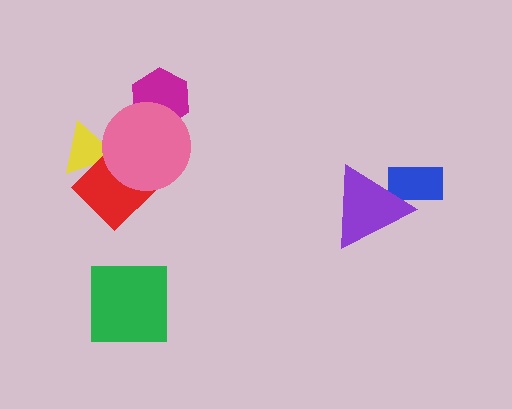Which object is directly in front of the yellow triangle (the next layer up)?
The red diamond is directly in front of the yellow triangle.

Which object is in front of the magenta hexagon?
The pink circle is in front of the magenta hexagon.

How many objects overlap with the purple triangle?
1 object overlaps with the purple triangle.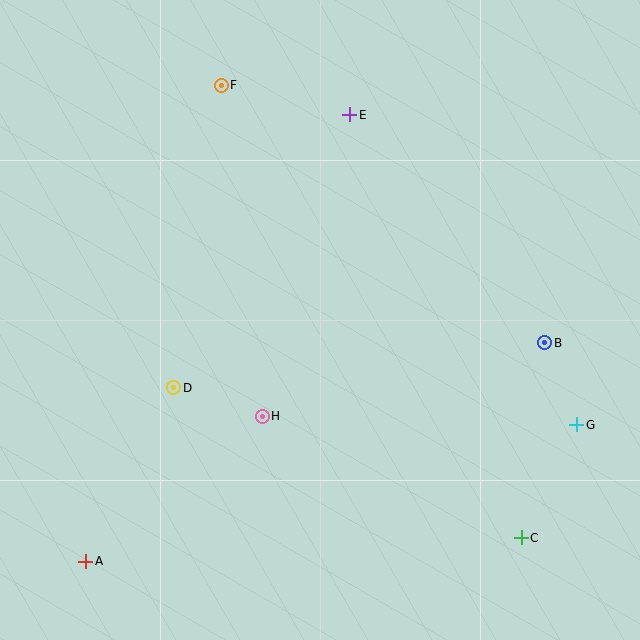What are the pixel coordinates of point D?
Point D is at (174, 388).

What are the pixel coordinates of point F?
Point F is at (221, 85).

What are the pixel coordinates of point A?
Point A is at (86, 561).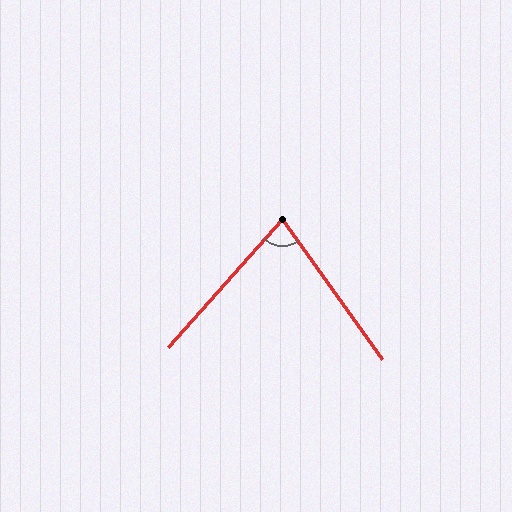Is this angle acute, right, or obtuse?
It is acute.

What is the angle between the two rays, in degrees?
Approximately 77 degrees.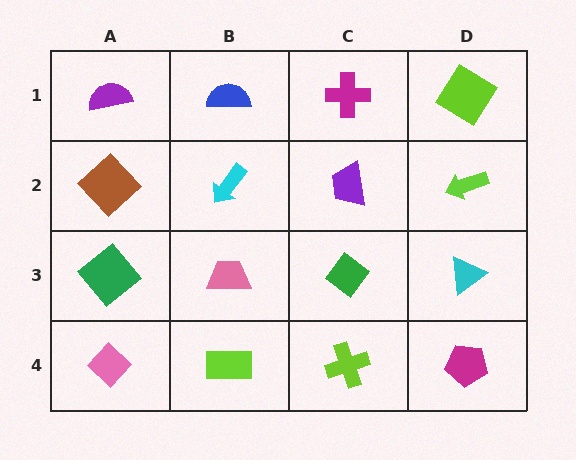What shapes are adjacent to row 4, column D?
A cyan triangle (row 3, column D), a lime cross (row 4, column C).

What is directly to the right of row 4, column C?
A magenta pentagon.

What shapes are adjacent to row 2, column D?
A lime diamond (row 1, column D), a cyan triangle (row 3, column D), a purple trapezoid (row 2, column C).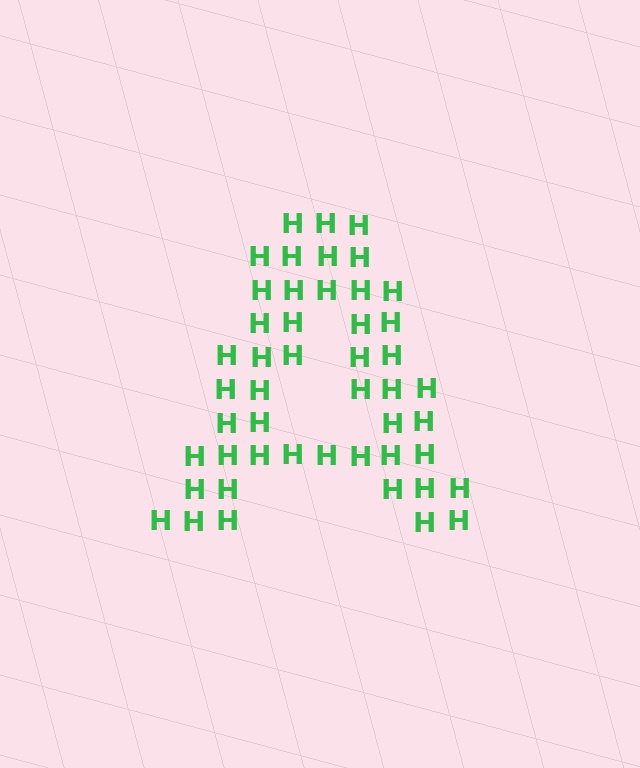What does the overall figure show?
The overall figure shows the letter A.